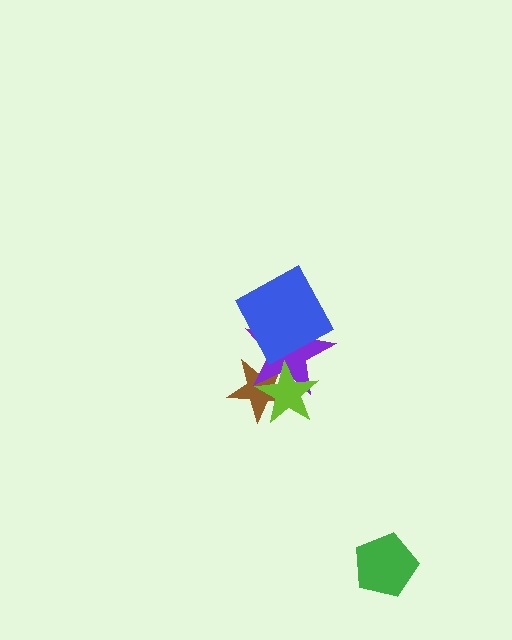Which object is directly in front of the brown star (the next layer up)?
The purple star is directly in front of the brown star.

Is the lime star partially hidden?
No, no other shape covers it.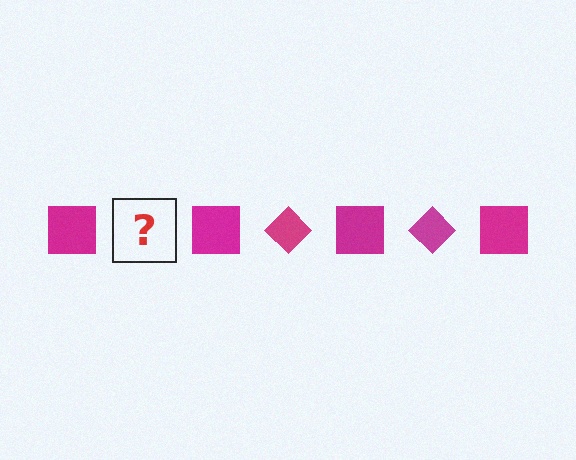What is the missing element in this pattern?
The missing element is a magenta diamond.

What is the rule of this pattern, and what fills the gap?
The rule is that the pattern cycles through square, diamond shapes in magenta. The gap should be filled with a magenta diamond.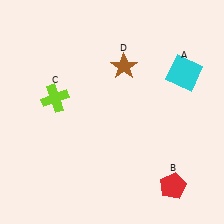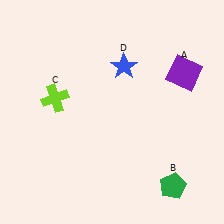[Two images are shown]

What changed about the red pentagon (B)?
In Image 1, B is red. In Image 2, it changed to green.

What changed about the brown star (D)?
In Image 1, D is brown. In Image 2, it changed to blue.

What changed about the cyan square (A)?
In Image 1, A is cyan. In Image 2, it changed to purple.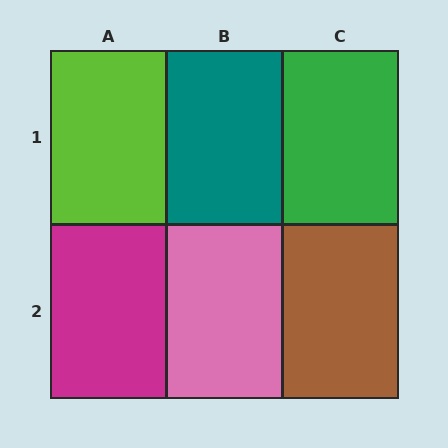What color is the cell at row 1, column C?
Green.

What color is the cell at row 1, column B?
Teal.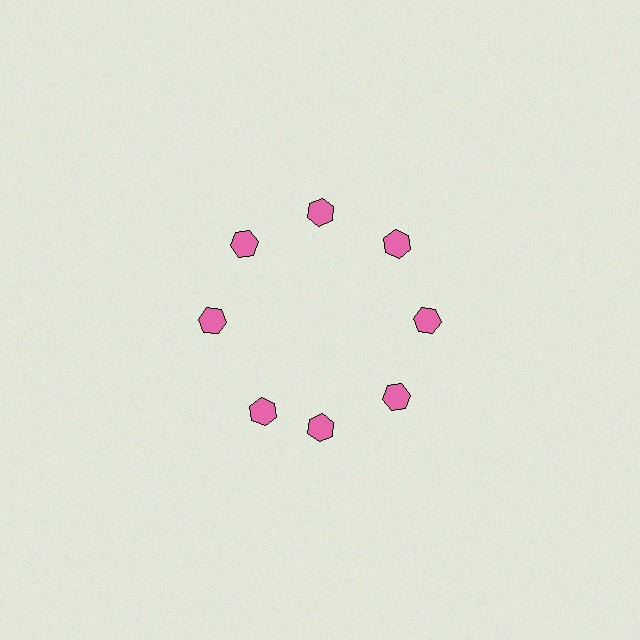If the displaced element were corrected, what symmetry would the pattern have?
It would have 8-fold rotational symmetry — the pattern would map onto itself every 45 degrees.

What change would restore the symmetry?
The symmetry would be restored by rotating it back into even spacing with its neighbors so that all 8 hexagons sit at equal angles and equal distance from the center.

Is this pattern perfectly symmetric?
No. The 8 pink hexagons are arranged in a ring, but one element near the 8 o'clock position is rotated out of alignment along the ring, breaking the 8-fold rotational symmetry.